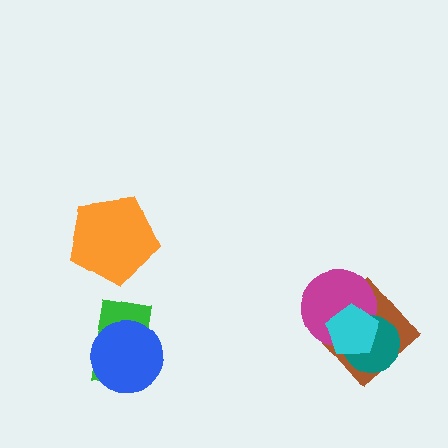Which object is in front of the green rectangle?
The blue circle is in front of the green rectangle.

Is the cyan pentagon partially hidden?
No, no other shape covers it.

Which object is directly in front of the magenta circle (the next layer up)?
The teal circle is directly in front of the magenta circle.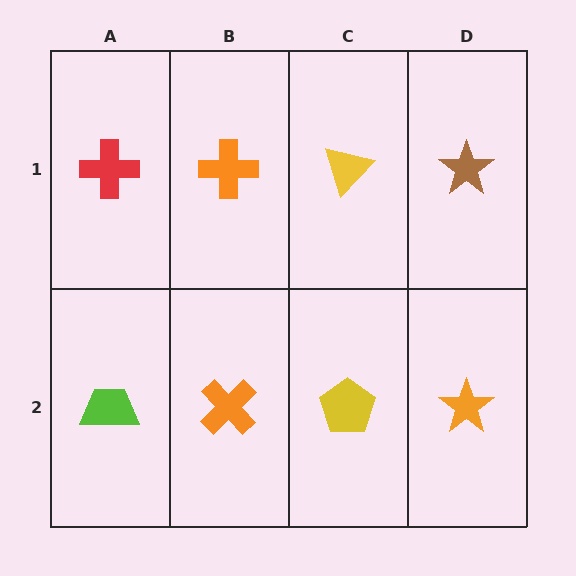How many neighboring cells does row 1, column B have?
3.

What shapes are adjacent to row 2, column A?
A red cross (row 1, column A), an orange cross (row 2, column B).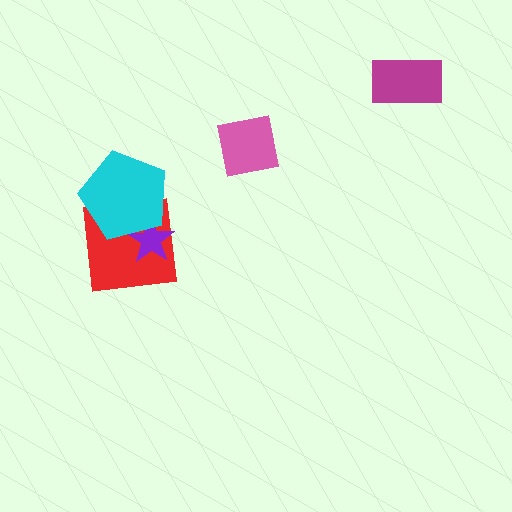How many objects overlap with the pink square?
0 objects overlap with the pink square.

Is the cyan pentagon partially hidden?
No, no other shape covers it.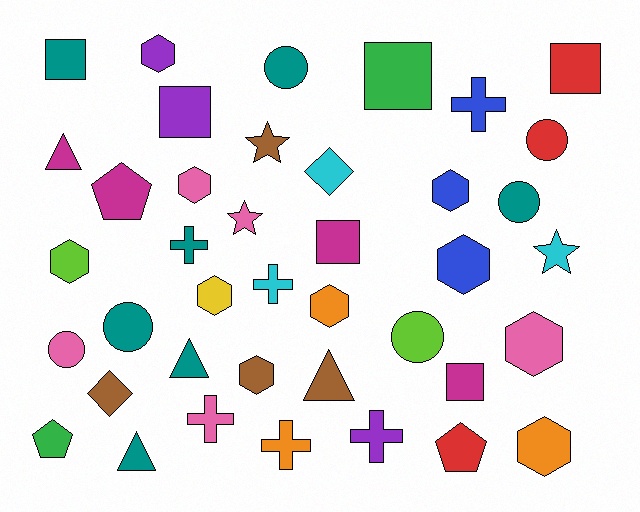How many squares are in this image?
There are 6 squares.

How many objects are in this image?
There are 40 objects.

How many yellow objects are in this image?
There is 1 yellow object.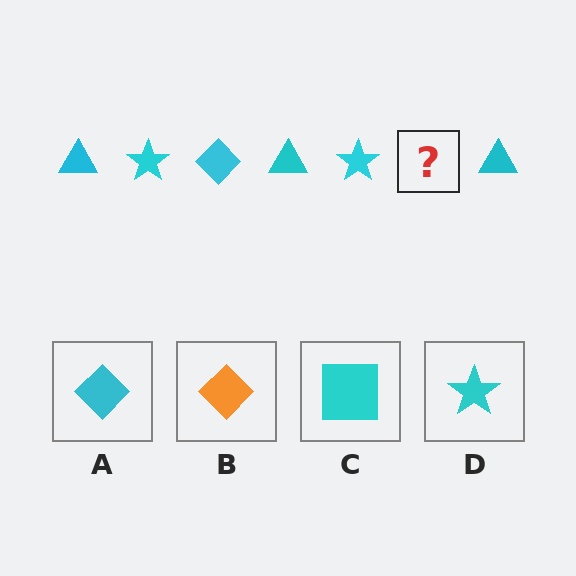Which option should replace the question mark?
Option A.